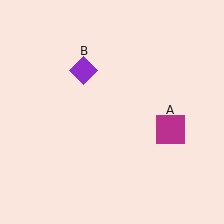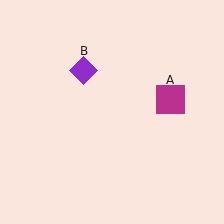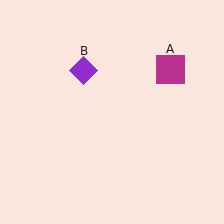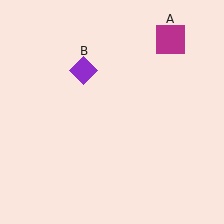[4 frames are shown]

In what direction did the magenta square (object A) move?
The magenta square (object A) moved up.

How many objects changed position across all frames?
1 object changed position: magenta square (object A).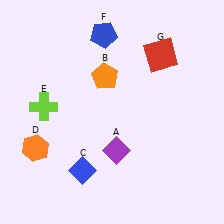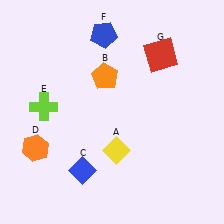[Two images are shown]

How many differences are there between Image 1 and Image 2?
There is 1 difference between the two images.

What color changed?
The diamond (A) changed from purple in Image 1 to yellow in Image 2.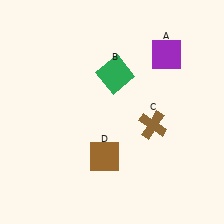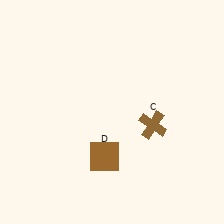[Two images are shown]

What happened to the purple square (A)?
The purple square (A) was removed in Image 2. It was in the top-right area of Image 1.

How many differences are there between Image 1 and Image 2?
There are 2 differences between the two images.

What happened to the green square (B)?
The green square (B) was removed in Image 2. It was in the top-right area of Image 1.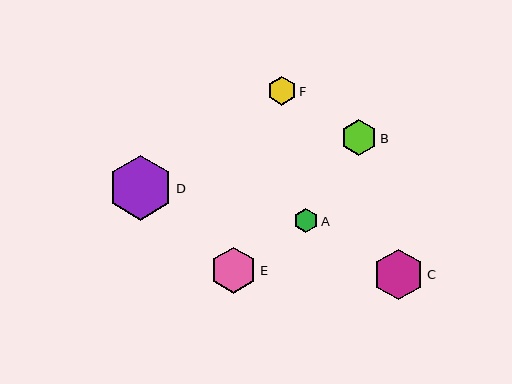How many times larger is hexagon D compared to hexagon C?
Hexagon D is approximately 1.3 times the size of hexagon C.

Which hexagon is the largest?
Hexagon D is the largest with a size of approximately 64 pixels.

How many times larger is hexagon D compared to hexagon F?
Hexagon D is approximately 2.2 times the size of hexagon F.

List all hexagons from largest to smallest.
From largest to smallest: D, C, E, B, F, A.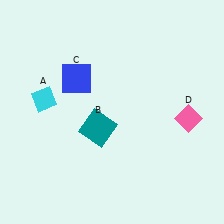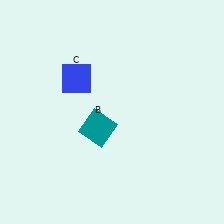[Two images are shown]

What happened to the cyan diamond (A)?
The cyan diamond (A) was removed in Image 2. It was in the top-left area of Image 1.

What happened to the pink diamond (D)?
The pink diamond (D) was removed in Image 2. It was in the bottom-right area of Image 1.